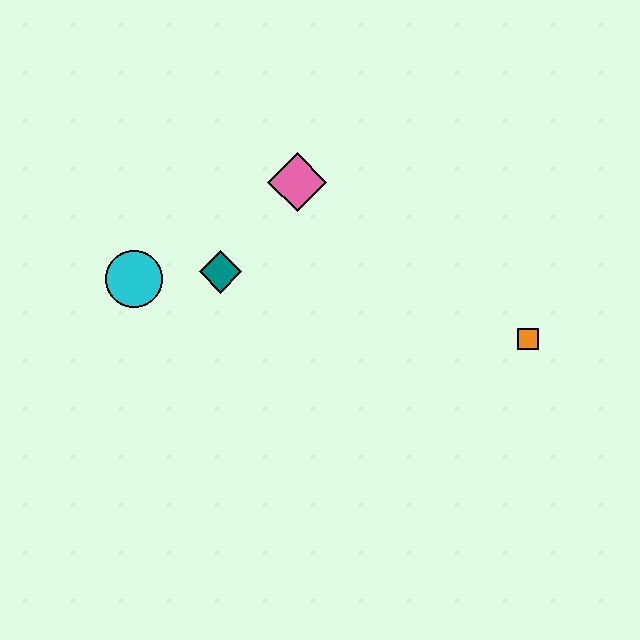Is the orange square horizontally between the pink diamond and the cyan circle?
No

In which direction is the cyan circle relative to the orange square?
The cyan circle is to the left of the orange square.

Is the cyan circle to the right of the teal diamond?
No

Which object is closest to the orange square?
The pink diamond is closest to the orange square.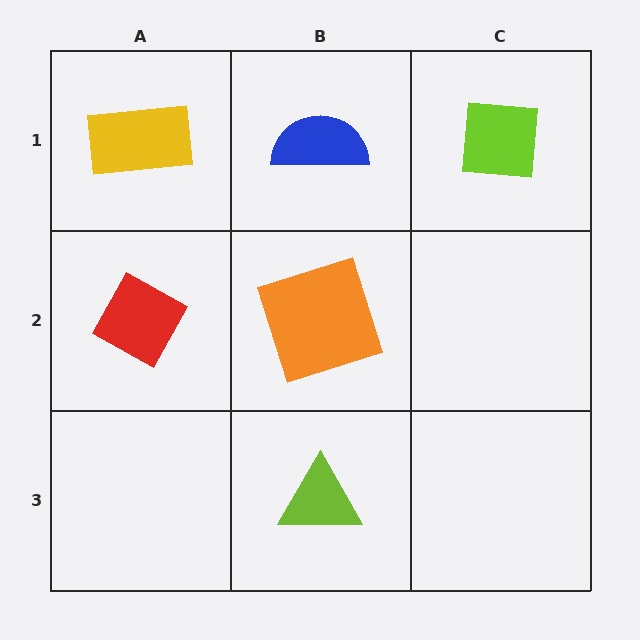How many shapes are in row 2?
2 shapes.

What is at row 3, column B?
A lime triangle.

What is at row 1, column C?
A lime square.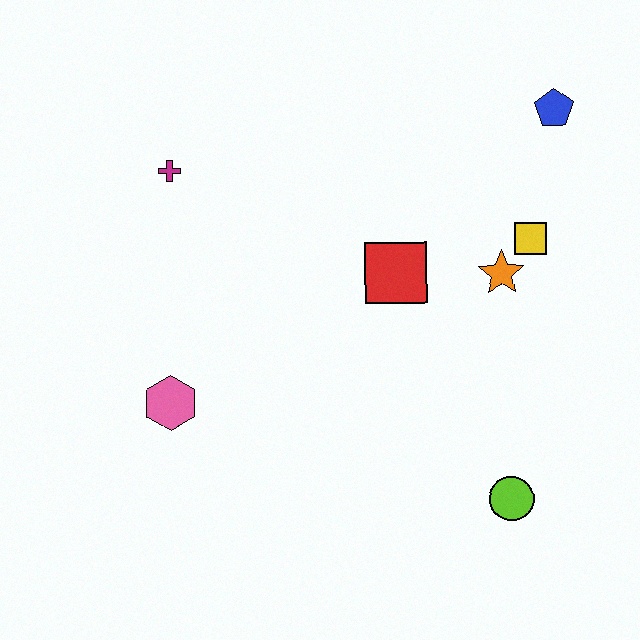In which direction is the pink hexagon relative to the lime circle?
The pink hexagon is to the left of the lime circle.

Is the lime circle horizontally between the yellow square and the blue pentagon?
No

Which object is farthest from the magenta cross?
The lime circle is farthest from the magenta cross.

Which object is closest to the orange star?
The yellow square is closest to the orange star.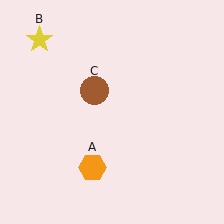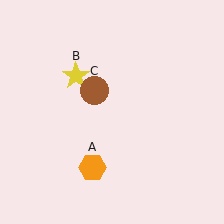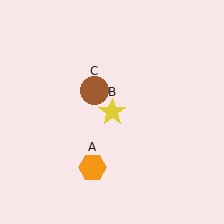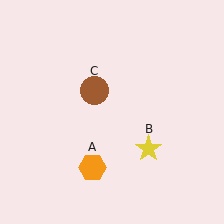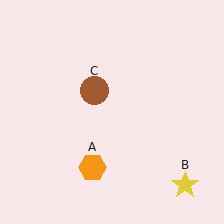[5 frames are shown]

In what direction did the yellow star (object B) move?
The yellow star (object B) moved down and to the right.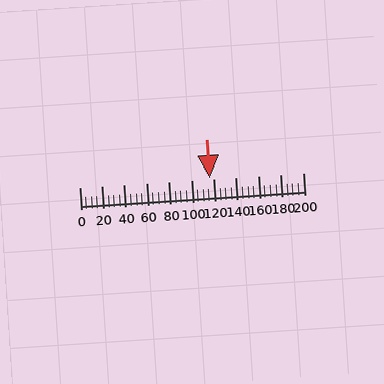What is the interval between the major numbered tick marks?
The major tick marks are spaced 20 units apart.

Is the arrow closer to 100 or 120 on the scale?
The arrow is closer to 120.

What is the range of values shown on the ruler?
The ruler shows values from 0 to 200.